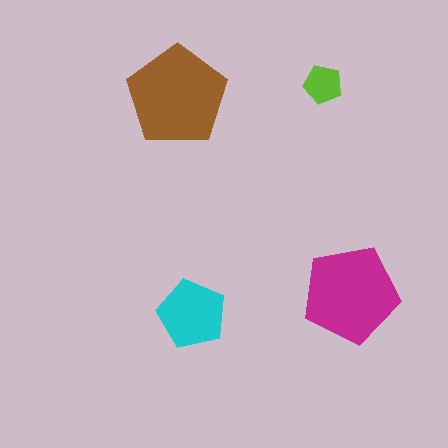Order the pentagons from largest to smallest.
the brown one, the magenta one, the cyan one, the lime one.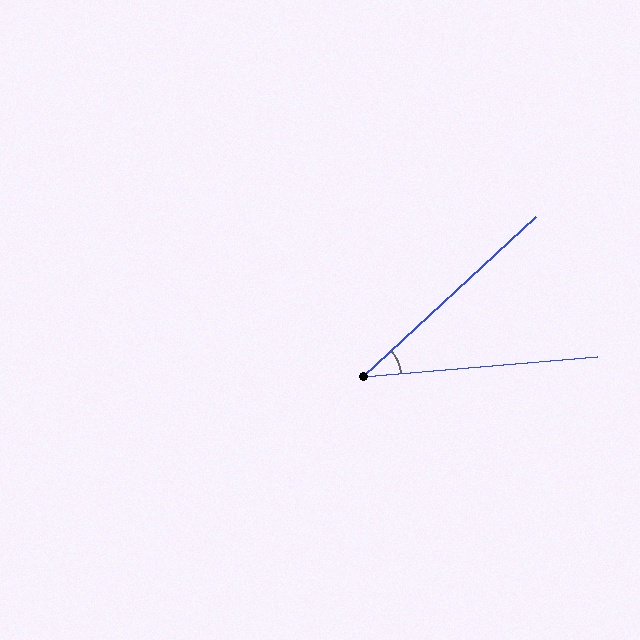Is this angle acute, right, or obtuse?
It is acute.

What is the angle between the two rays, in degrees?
Approximately 38 degrees.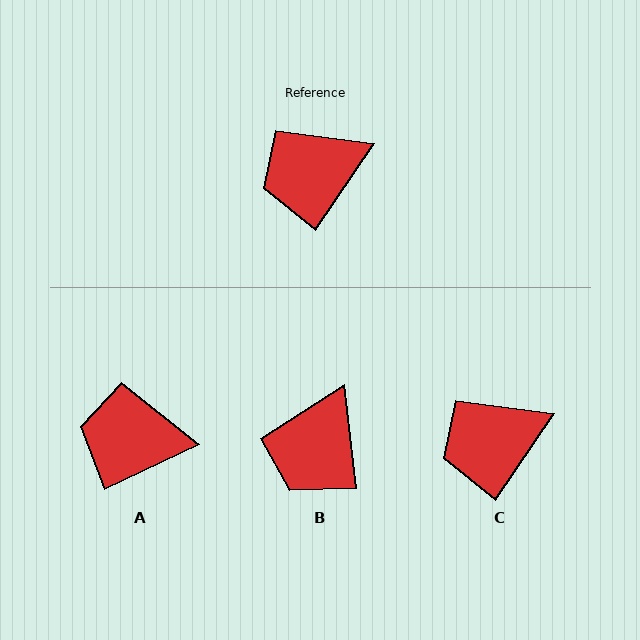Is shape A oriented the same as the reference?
No, it is off by about 31 degrees.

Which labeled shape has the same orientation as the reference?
C.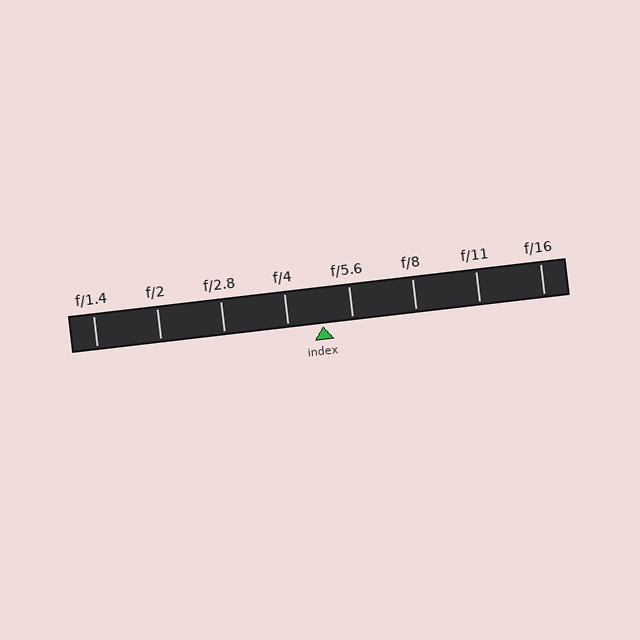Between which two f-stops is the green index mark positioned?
The index mark is between f/4 and f/5.6.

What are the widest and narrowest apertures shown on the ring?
The widest aperture shown is f/1.4 and the narrowest is f/16.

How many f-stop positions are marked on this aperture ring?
There are 8 f-stop positions marked.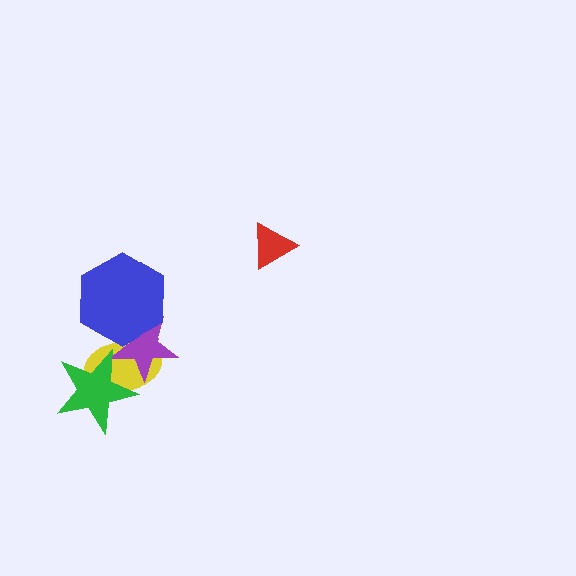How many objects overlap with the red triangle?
0 objects overlap with the red triangle.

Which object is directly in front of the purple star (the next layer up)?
The green star is directly in front of the purple star.